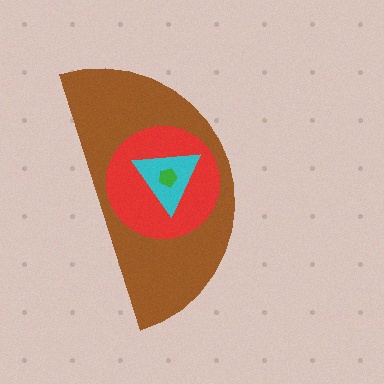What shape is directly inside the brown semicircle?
The red circle.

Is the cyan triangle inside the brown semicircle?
Yes.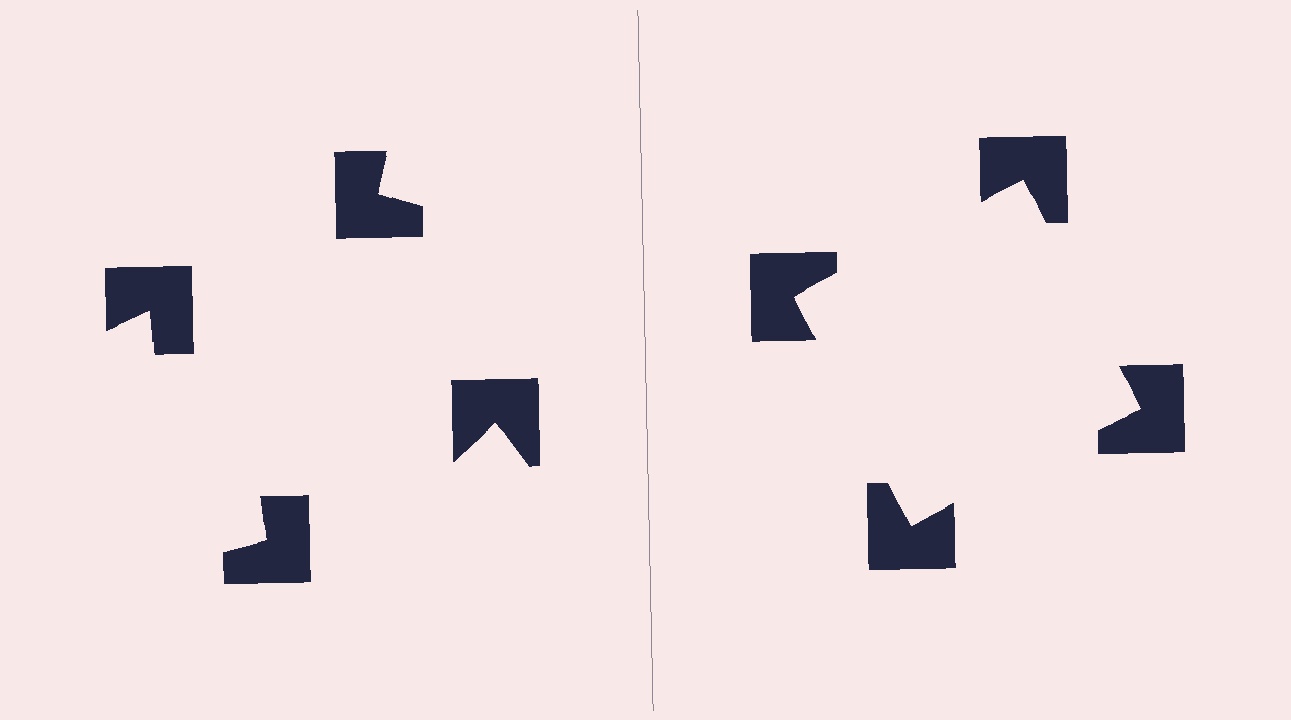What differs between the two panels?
The notched squares are positioned identically on both sides; only the wedge orientations differ. On the right they align to a square; on the left they are misaligned.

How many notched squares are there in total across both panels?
8 — 4 on each side.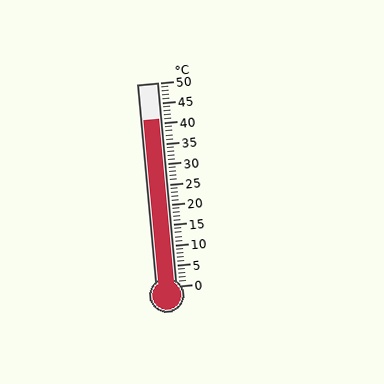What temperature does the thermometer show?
The thermometer shows approximately 41°C.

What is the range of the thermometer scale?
The thermometer scale ranges from 0°C to 50°C.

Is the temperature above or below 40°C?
The temperature is above 40°C.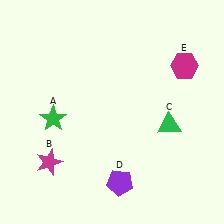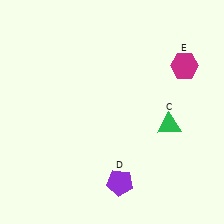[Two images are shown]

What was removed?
The magenta star (B), the green star (A) were removed in Image 2.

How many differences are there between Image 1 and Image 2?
There are 2 differences between the two images.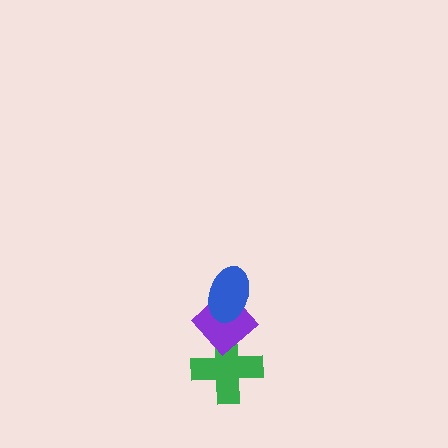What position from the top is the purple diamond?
The purple diamond is 2nd from the top.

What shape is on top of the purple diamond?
The blue ellipse is on top of the purple diamond.